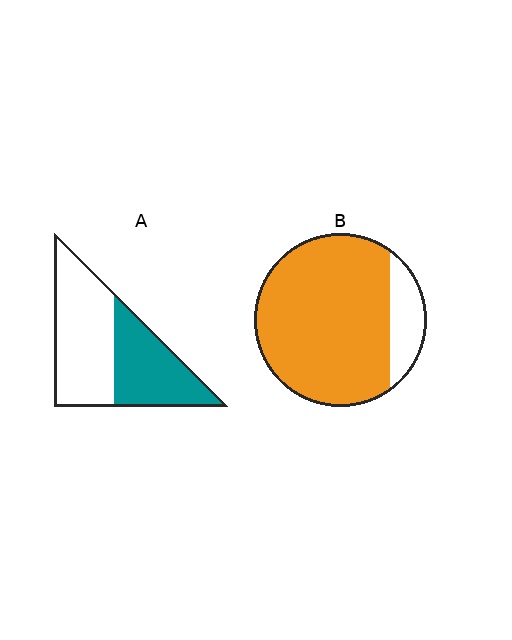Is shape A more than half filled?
No.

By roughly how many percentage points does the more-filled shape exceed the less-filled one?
By roughly 40 percentage points (B over A).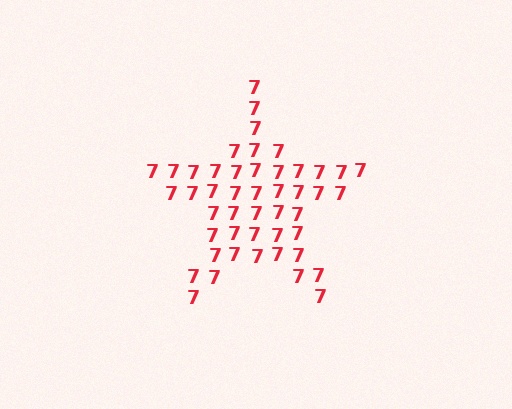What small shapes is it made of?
It is made of small digit 7's.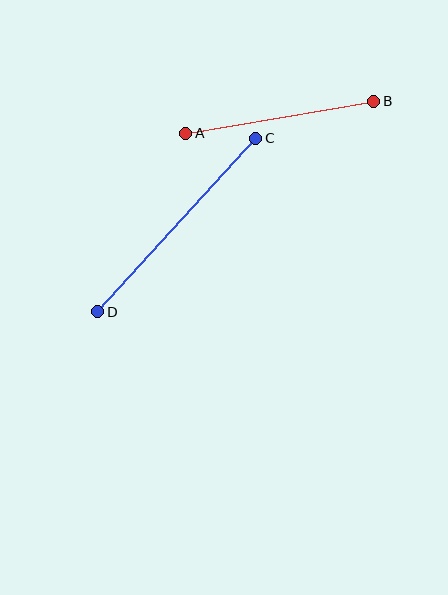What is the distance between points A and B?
The distance is approximately 191 pixels.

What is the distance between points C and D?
The distance is approximately 235 pixels.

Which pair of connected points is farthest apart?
Points C and D are farthest apart.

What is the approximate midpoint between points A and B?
The midpoint is at approximately (280, 117) pixels.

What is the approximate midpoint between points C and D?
The midpoint is at approximately (177, 225) pixels.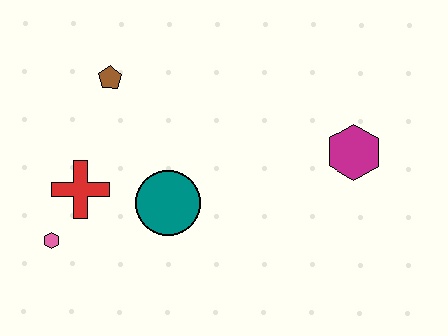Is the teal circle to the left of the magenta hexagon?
Yes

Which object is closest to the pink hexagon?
The red cross is closest to the pink hexagon.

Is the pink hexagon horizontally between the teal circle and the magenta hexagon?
No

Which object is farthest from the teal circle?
The magenta hexagon is farthest from the teal circle.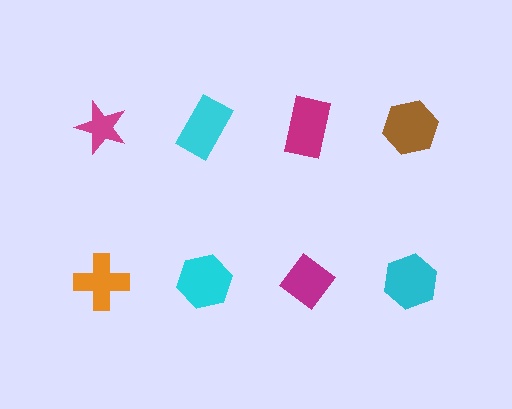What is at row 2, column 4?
A cyan hexagon.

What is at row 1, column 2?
A cyan rectangle.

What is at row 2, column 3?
A magenta diamond.